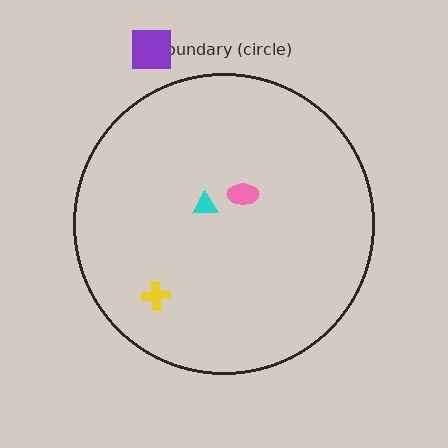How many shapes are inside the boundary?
3 inside, 1 outside.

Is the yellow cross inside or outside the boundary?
Inside.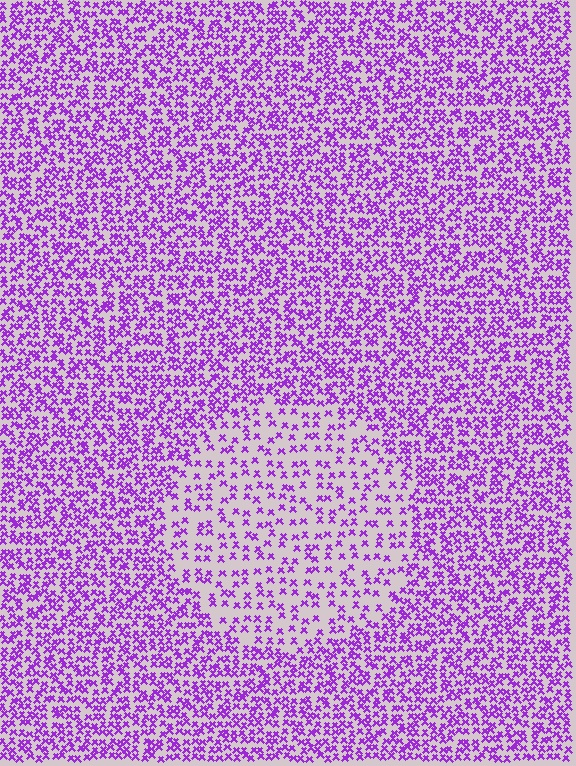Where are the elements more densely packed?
The elements are more densely packed outside the circle boundary.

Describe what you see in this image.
The image contains small purple elements arranged at two different densities. A circle-shaped region is visible where the elements are less densely packed than the surrounding area.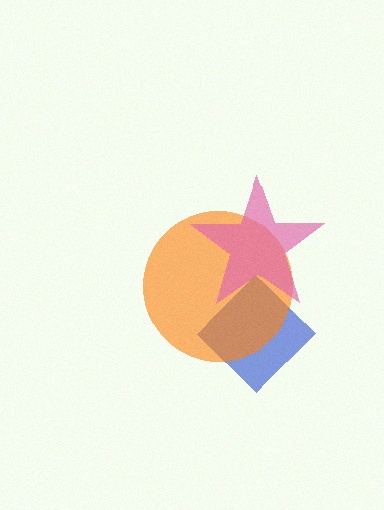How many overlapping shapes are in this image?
There are 3 overlapping shapes in the image.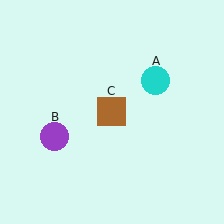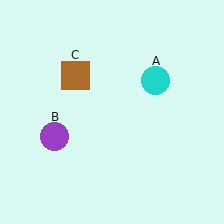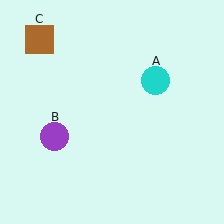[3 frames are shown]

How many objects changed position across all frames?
1 object changed position: brown square (object C).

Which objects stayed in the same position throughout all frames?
Cyan circle (object A) and purple circle (object B) remained stationary.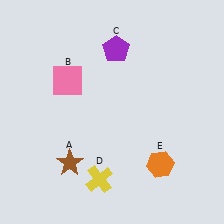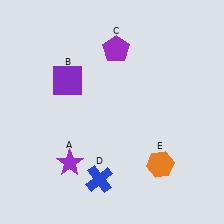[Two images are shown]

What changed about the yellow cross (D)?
In Image 1, D is yellow. In Image 2, it changed to blue.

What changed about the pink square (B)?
In Image 1, B is pink. In Image 2, it changed to purple.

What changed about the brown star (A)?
In Image 1, A is brown. In Image 2, it changed to purple.